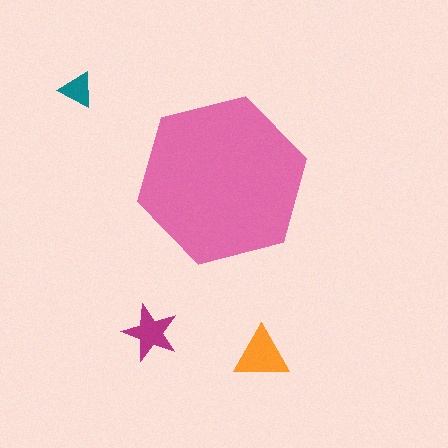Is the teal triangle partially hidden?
No, the teal triangle is fully visible.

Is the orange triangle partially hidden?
No, the orange triangle is fully visible.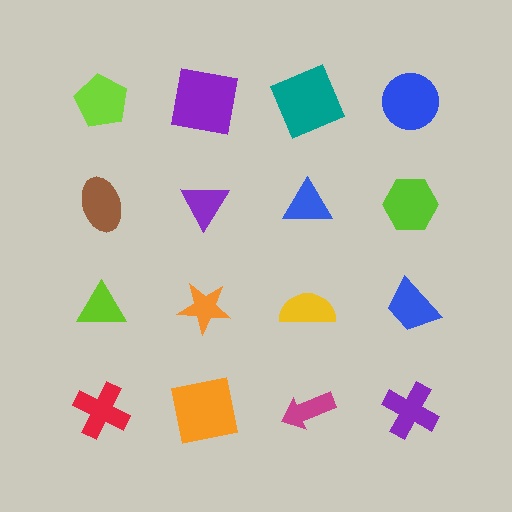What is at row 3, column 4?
A blue trapezoid.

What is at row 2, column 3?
A blue triangle.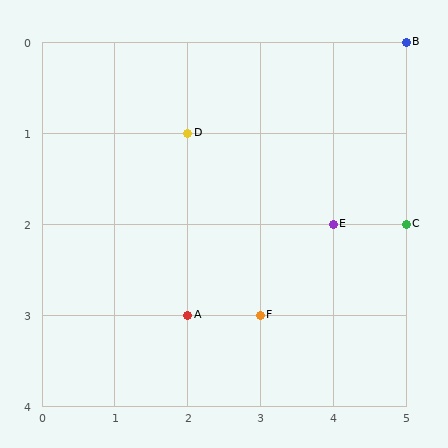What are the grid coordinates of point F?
Point F is at grid coordinates (3, 3).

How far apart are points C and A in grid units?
Points C and A are 3 columns and 1 row apart (about 3.2 grid units diagonally).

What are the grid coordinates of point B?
Point B is at grid coordinates (5, 0).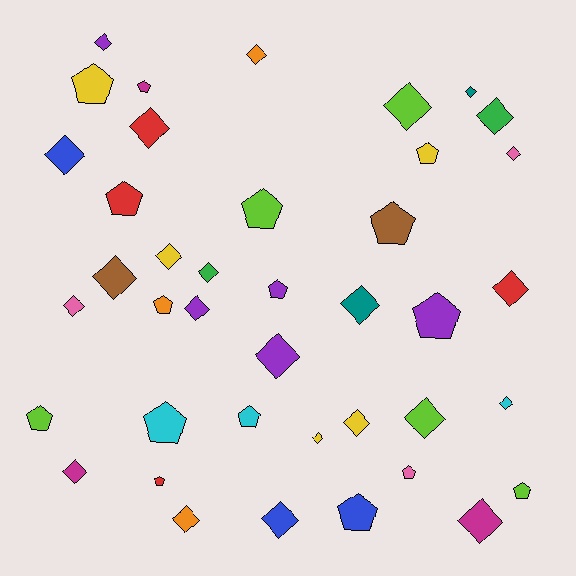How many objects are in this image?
There are 40 objects.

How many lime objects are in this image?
There are 5 lime objects.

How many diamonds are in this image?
There are 24 diamonds.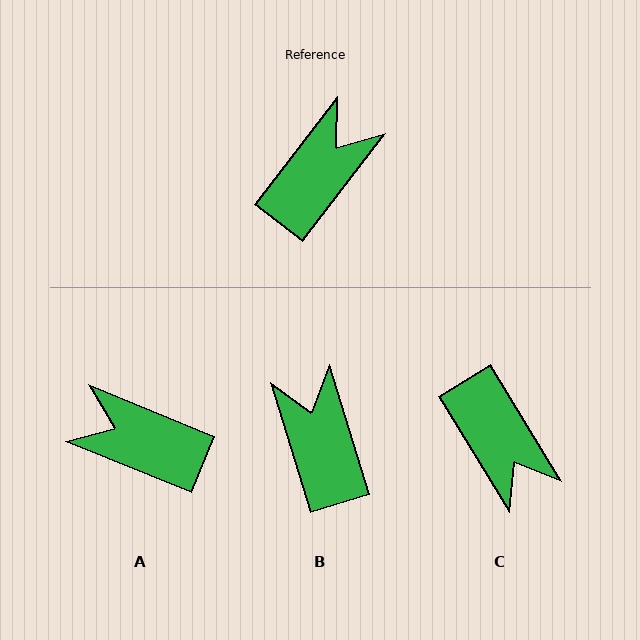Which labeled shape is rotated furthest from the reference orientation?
C, about 111 degrees away.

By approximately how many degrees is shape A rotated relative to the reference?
Approximately 105 degrees counter-clockwise.